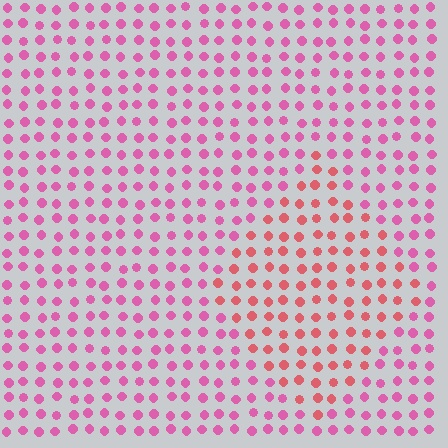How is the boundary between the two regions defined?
The boundary is defined purely by a slight shift in hue (about 32 degrees). Spacing, size, and orientation are identical on both sides.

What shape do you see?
I see a diamond.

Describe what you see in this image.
The image is filled with small pink elements in a uniform arrangement. A diamond-shaped region is visible where the elements are tinted to a slightly different hue, forming a subtle color boundary.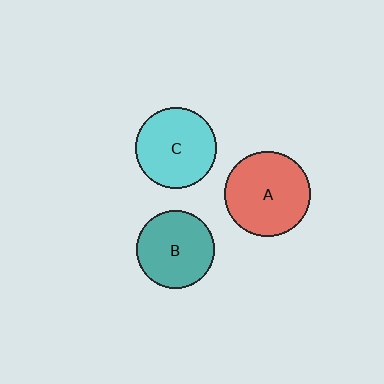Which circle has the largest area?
Circle A (red).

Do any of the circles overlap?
No, none of the circles overlap.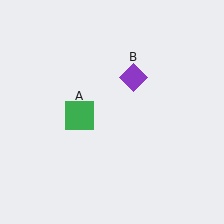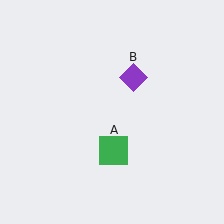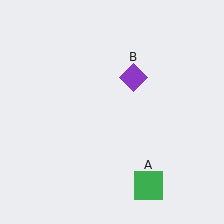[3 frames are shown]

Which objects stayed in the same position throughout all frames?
Purple diamond (object B) remained stationary.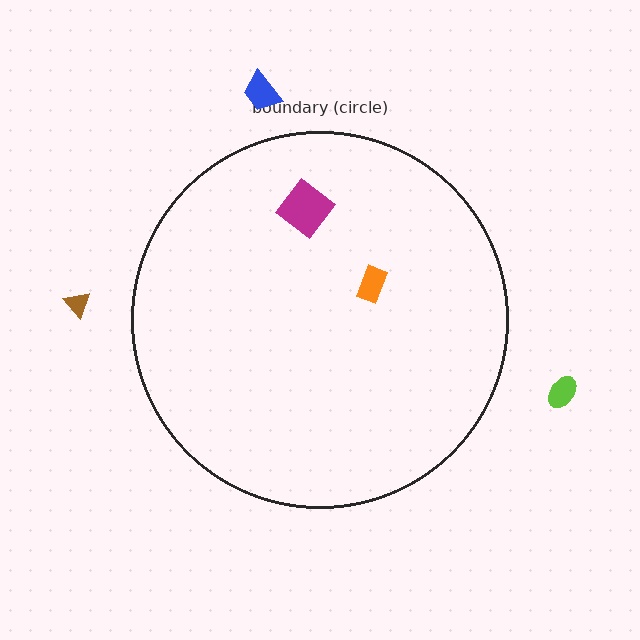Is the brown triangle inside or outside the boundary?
Outside.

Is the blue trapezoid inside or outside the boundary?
Outside.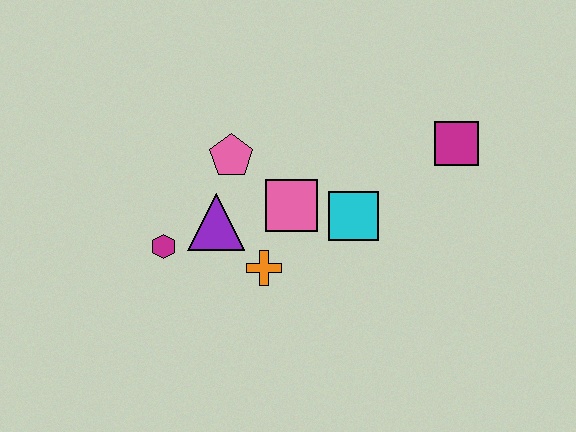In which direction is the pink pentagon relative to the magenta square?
The pink pentagon is to the left of the magenta square.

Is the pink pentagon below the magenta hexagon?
No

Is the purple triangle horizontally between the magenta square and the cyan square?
No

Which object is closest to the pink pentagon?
The purple triangle is closest to the pink pentagon.